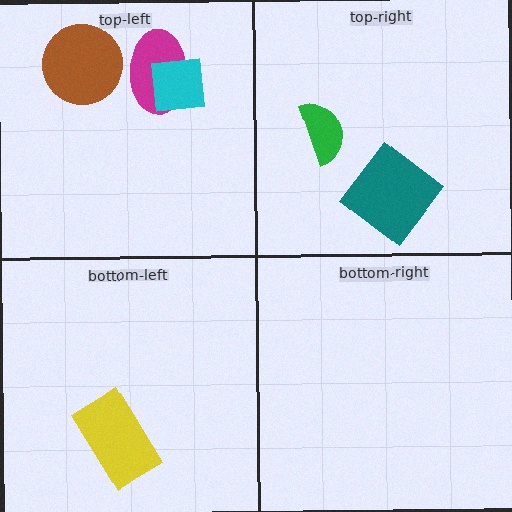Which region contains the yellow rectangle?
The bottom-left region.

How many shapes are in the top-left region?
3.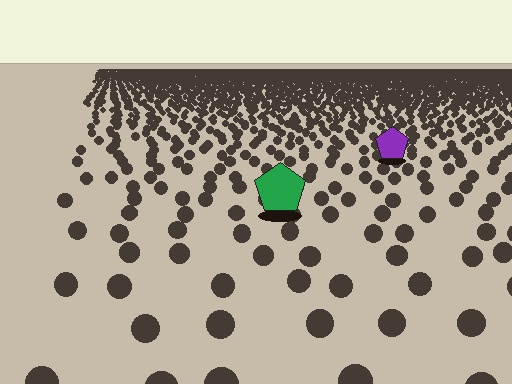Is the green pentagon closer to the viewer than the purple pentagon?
Yes. The green pentagon is closer — you can tell from the texture gradient: the ground texture is coarser near it.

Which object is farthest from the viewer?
The purple pentagon is farthest from the viewer. It appears smaller and the ground texture around it is denser.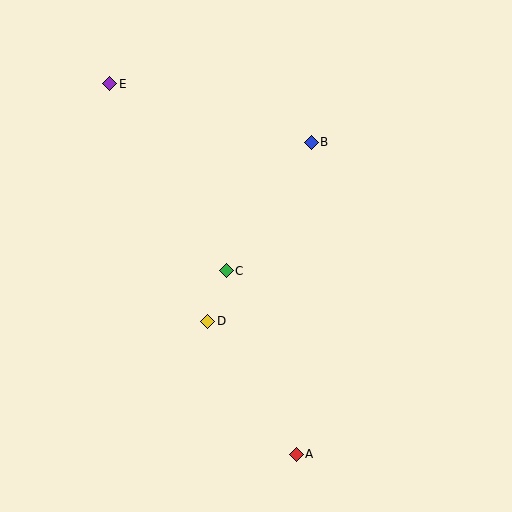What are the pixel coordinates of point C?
Point C is at (226, 271).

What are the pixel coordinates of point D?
Point D is at (208, 321).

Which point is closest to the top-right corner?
Point B is closest to the top-right corner.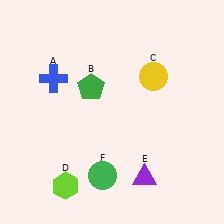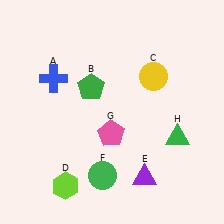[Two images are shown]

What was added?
A pink pentagon (G), a green triangle (H) were added in Image 2.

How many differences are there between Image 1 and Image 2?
There are 2 differences between the two images.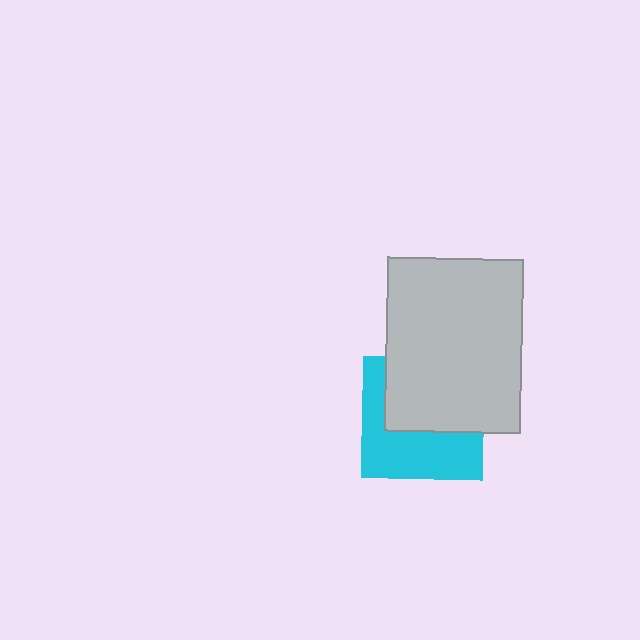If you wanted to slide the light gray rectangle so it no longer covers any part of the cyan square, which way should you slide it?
Slide it up — that is the most direct way to separate the two shapes.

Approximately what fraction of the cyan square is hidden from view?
Roughly 50% of the cyan square is hidden behind the light gray rectangle.